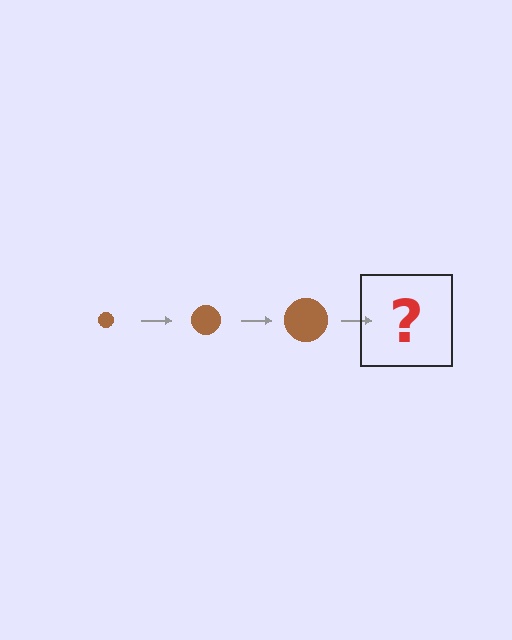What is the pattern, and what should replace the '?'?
The pattern is that the circle gets progressively larger each step. The '?' should be a brown circle, larger than the previous one.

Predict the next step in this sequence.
The next step is a brown circle, larger than the previous one.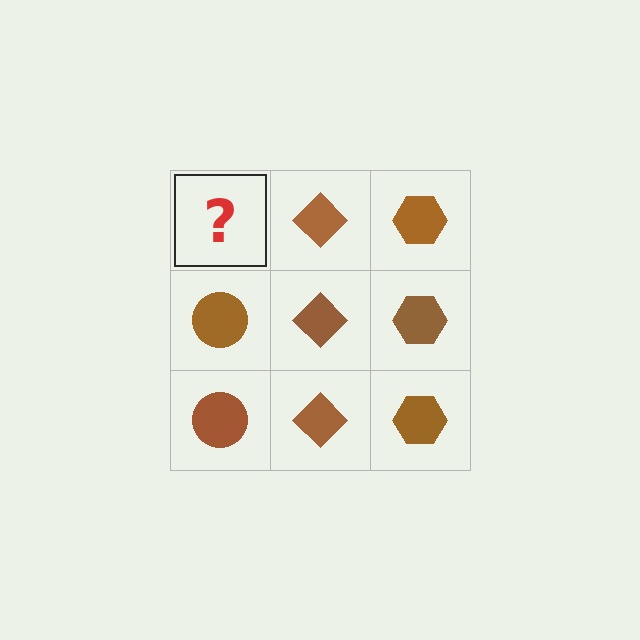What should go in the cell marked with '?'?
The missing cell should contain a brown circle.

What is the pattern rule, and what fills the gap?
The rule is that each column has a consistent shape. The gap should be filled with a brown circle.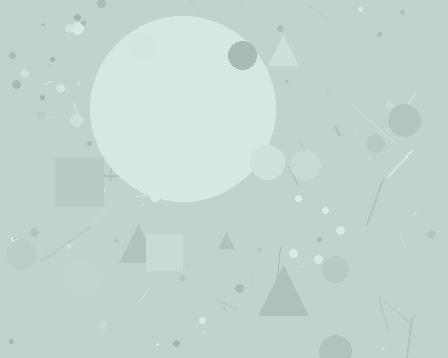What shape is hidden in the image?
A circle is hidden in the image.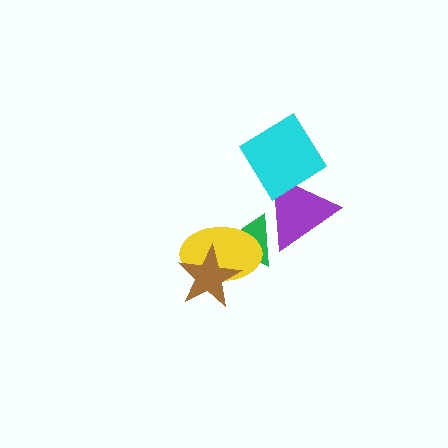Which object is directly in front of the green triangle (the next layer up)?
The yellow ellipse is directly in front of the green triangle.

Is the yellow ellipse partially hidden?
Yes, it is partially covered by another shape.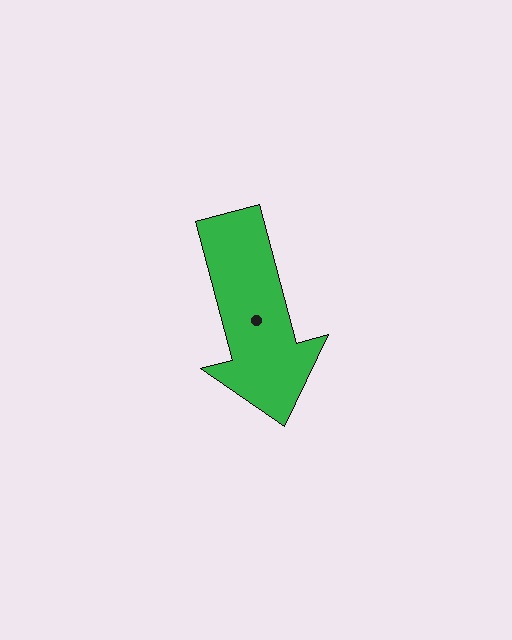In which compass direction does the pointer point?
South.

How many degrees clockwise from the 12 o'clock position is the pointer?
Approximately 165 degrees.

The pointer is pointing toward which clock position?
Roughly 6 o'clock.